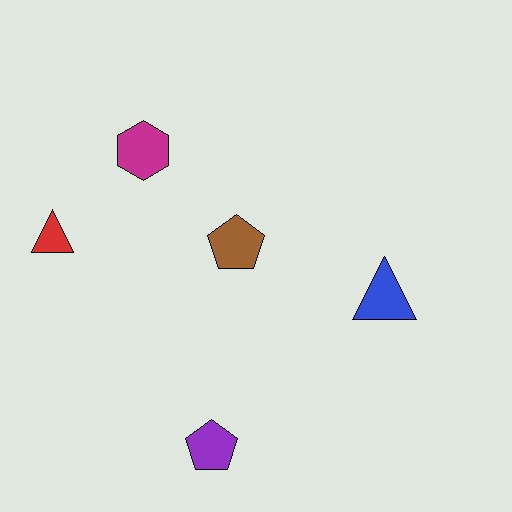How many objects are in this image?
There are 5 objects.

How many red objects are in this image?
There is 1 red object.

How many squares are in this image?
There are no squares.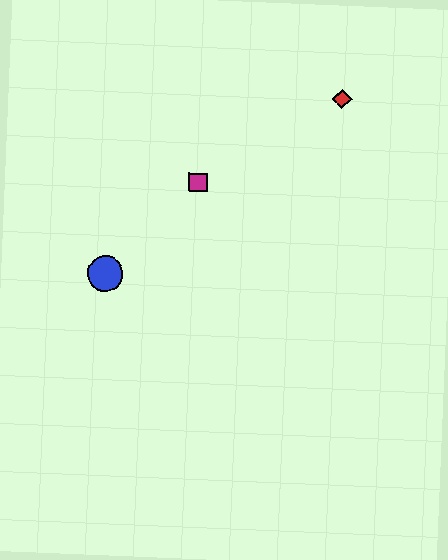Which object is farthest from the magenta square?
The red diamond is farthest from the magenta square.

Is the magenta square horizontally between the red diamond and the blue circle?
Yes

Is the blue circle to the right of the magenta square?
No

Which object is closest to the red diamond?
The magenta square is closest to the red diamond.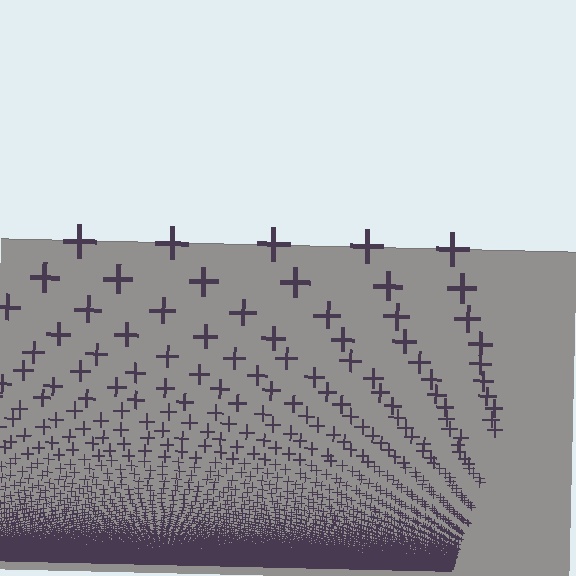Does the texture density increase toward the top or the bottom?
Density increases toward the bottom.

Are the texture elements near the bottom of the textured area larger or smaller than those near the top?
Smaller. The gradient is inverted — elements near the bottom are smaller and denser.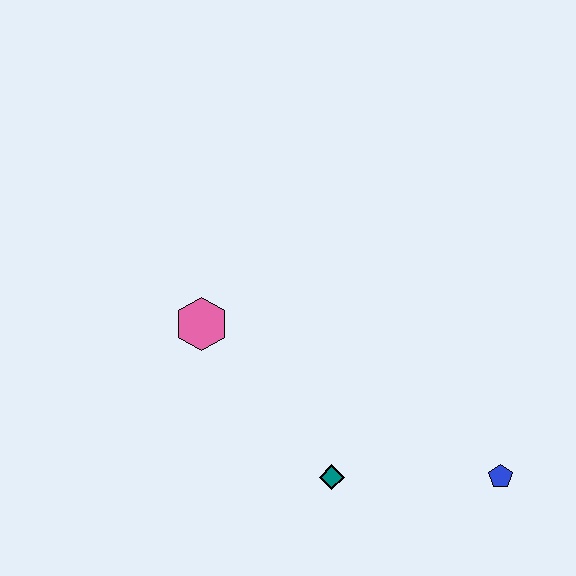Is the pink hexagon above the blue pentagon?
Yes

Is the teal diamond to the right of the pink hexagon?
Yes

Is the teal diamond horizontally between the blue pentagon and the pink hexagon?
Yes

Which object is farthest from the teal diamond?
The pink hexagon is farthest from the teal diamond.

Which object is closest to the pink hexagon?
The teal diamond is closest to the pink hexagon.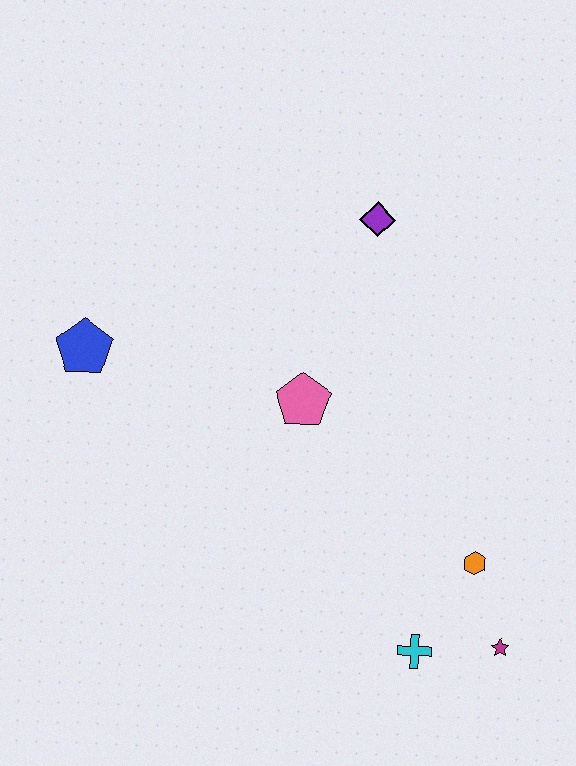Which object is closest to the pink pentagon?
The purple diamond is closest to the pink pentagon.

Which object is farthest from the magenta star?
The blue pentagon is farthest from the magenta star.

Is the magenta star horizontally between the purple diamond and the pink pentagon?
No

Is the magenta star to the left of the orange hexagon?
No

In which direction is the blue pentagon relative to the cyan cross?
The blue pentagon is to the left of the cyan cross.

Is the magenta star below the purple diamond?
Yes